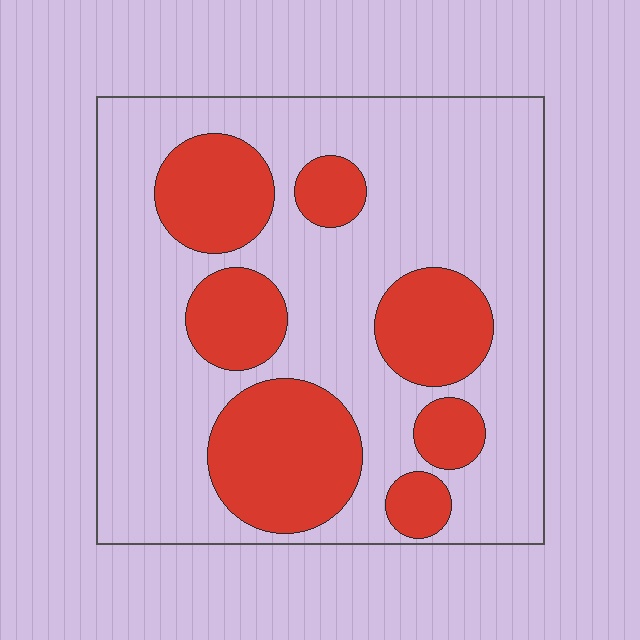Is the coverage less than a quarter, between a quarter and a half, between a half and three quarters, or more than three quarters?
Between a quarter and a half.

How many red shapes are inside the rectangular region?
7.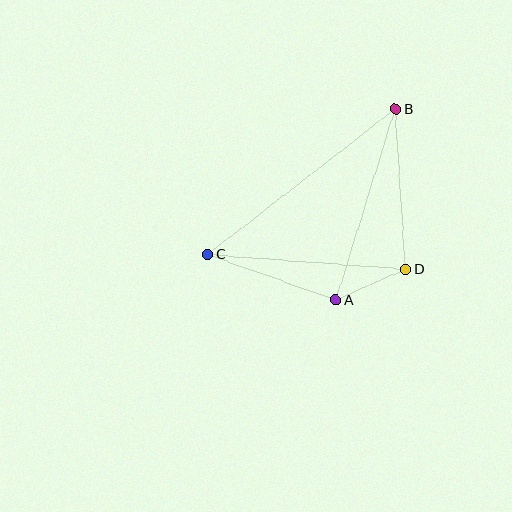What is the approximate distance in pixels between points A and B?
The distance between A and B is approximately 200 pixels.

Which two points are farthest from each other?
Points B and C are farthest from each other.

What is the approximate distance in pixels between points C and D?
The distance between C and D is approximately 198 pixels.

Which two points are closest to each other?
Points A and D are closest to each other.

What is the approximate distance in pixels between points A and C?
The distance between A and C is approximately 136 pixels.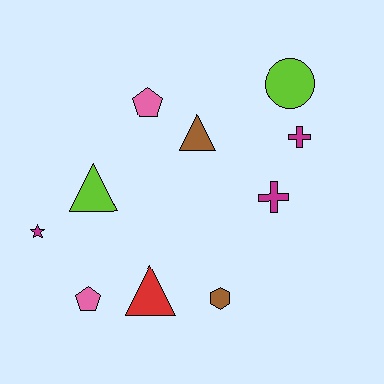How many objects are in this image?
There are 10 objects.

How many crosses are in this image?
There are 2 crosses.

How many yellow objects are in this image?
There are no yellow objects.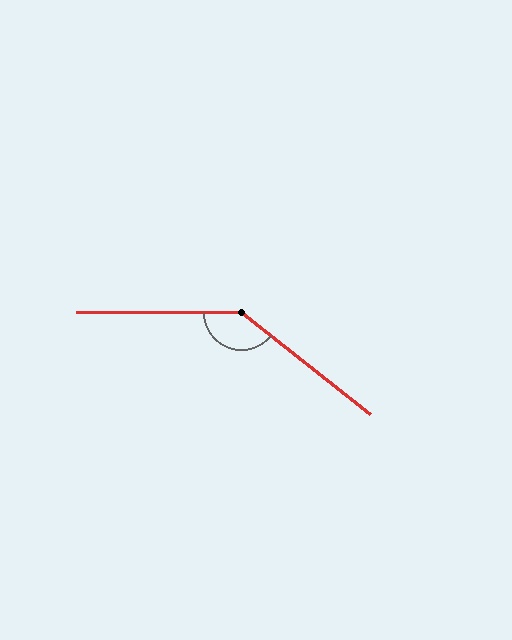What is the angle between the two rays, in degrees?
Approximately 141 degrees.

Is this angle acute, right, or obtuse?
It is obtuse.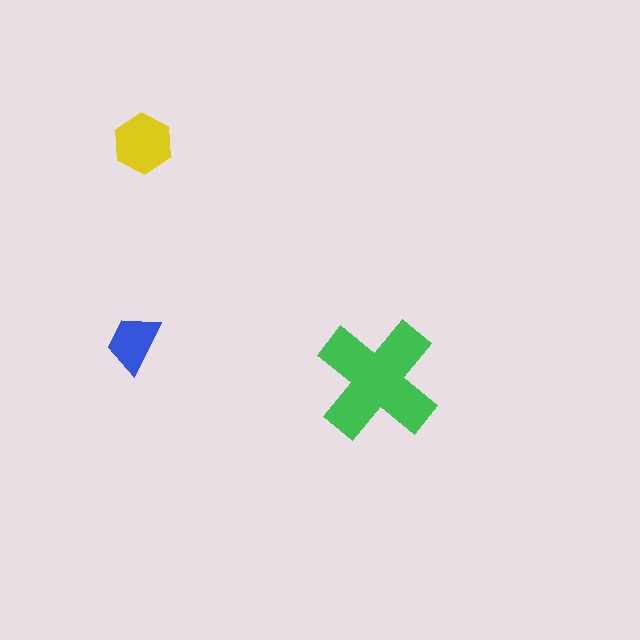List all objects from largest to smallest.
The green cross, the yellow hexagon, the blue trapezoid.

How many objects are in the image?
There are 3 objects in the image.